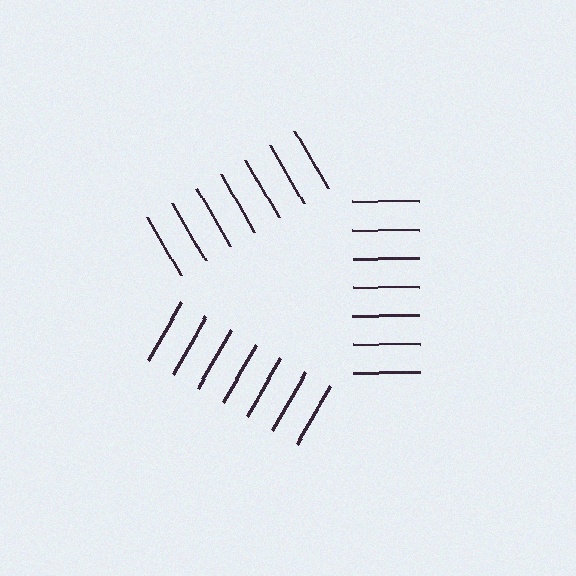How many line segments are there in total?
21 — 7 along each of the 3 edges.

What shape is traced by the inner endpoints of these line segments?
An illusory triangle — the line segments terminate on its edges but no continuous stroke is drawn.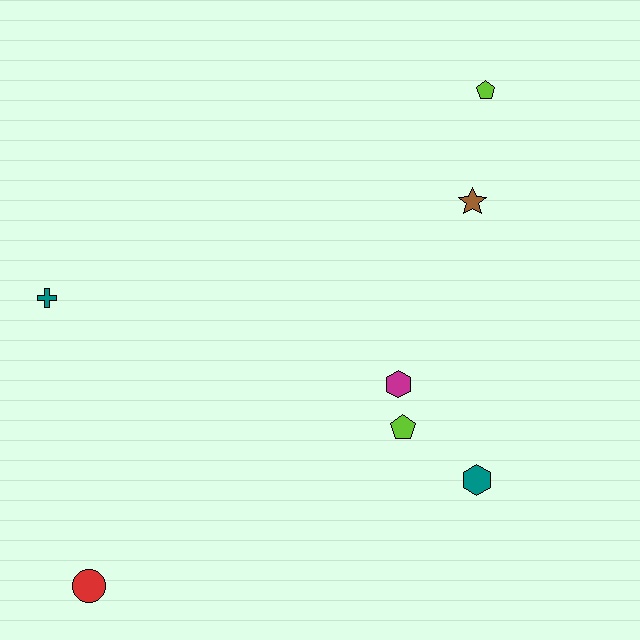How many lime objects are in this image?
There are 2 lime objects.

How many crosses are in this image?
There is 1 cross.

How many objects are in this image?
There are 7 objects.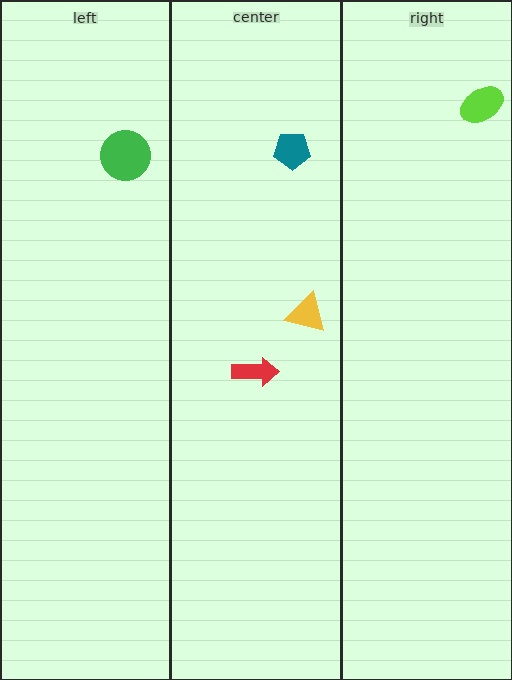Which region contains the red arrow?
The center region.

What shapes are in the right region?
The lime ellipse.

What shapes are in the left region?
The green circle.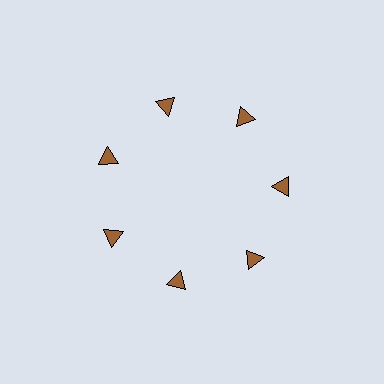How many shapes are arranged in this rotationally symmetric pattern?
There are 7 shapes, arranged in 7 groups of 1.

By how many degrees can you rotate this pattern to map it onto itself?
The pattern maps onto itself every 51 degrees of rotation.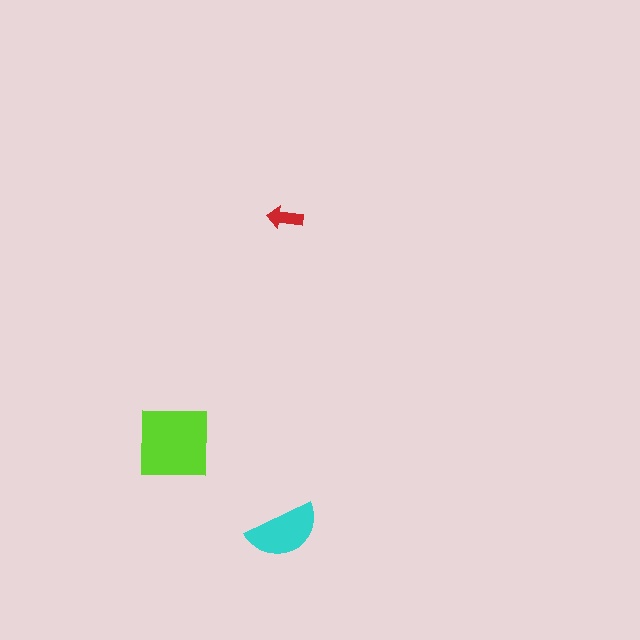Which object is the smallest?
The red arrow.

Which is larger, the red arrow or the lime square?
The lime square.